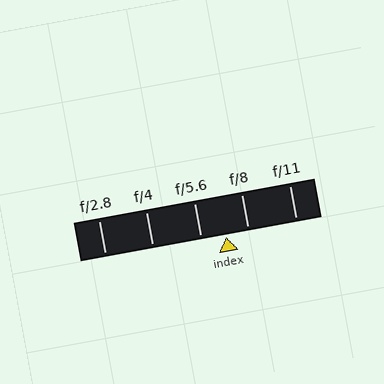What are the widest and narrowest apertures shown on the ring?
The widest aperture shown is f/2.8 and the narrowest is f/11.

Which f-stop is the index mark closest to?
The index mark is closest to f/8.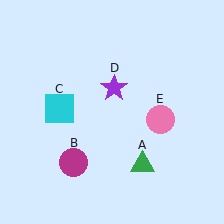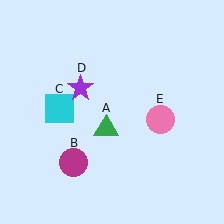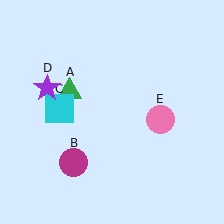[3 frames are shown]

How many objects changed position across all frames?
2 objects changed position: green triangle (object A), purple star (object D).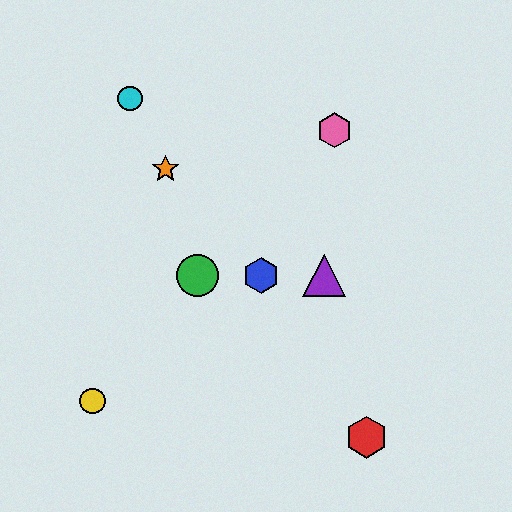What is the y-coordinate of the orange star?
The orange star is at y≈169.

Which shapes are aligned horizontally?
The blue hexagon, the green circle, the purple triangle are aligned horizontally.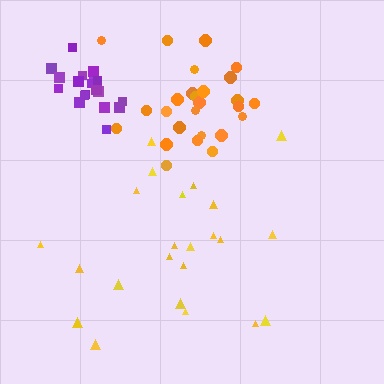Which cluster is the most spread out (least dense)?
Yellow.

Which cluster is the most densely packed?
Purple.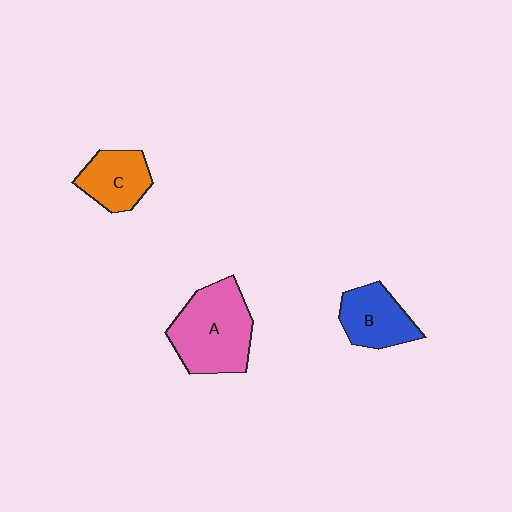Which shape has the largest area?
Shape A (pink).